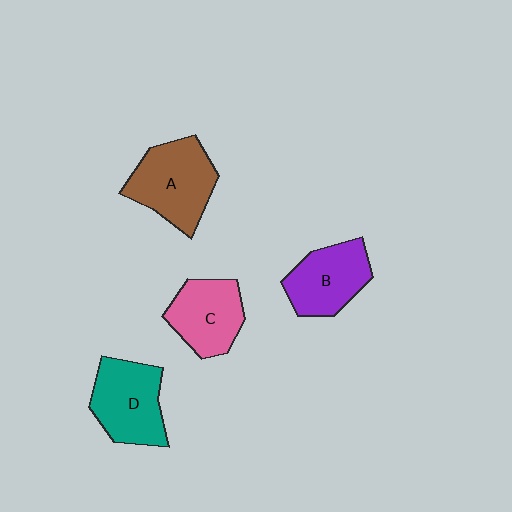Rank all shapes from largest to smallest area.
From largest to smallest: A (brown), D (teal), B (purple), C (pink).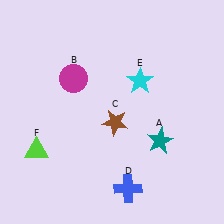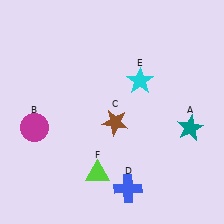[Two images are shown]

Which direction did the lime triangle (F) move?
The lime triangle (F) moved right.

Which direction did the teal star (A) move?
The teal star (A) moved right.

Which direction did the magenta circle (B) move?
The magenta circle (B) moved down.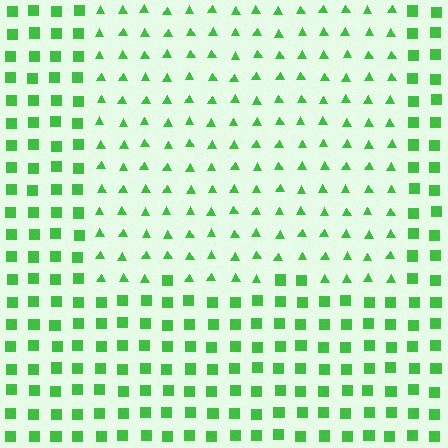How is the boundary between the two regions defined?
The boundary is defined by a change in element shape: triangles inside vs. squares outside. All elements share the same color and spacing.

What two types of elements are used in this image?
The image uses triangles inside the rectangle region and squares outside it.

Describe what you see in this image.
The image is filled with small green elements arranged in a uniform grid. A rectangle-shaped region contains triangles, while the surrounding area contains squares. The boundary is defined purely by the change in element shape.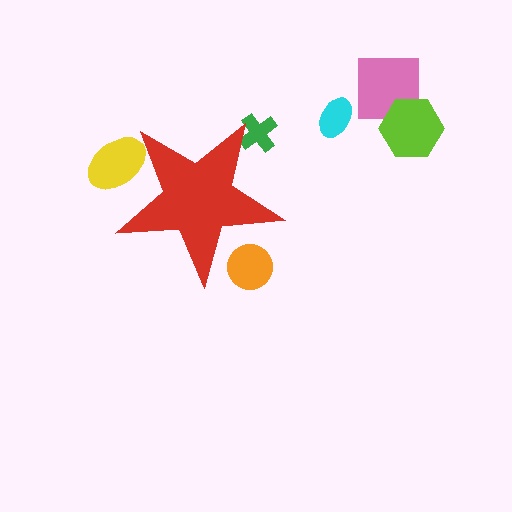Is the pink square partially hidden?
No, the pink square is fully visible.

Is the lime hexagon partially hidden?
No, the lime hexagon is fully visible.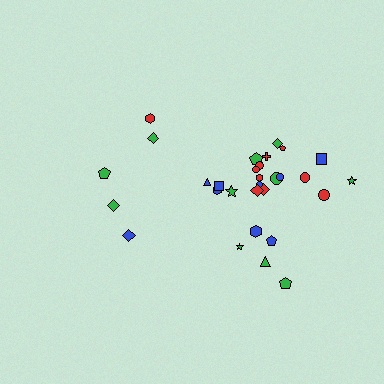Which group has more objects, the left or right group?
The right group.